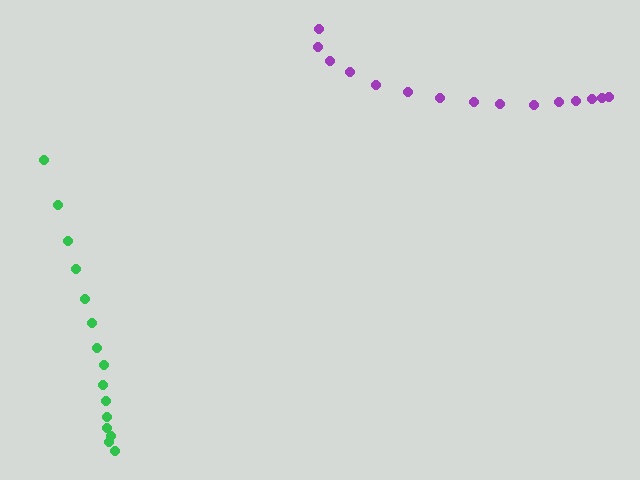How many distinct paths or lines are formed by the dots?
There are 2 distinct paths.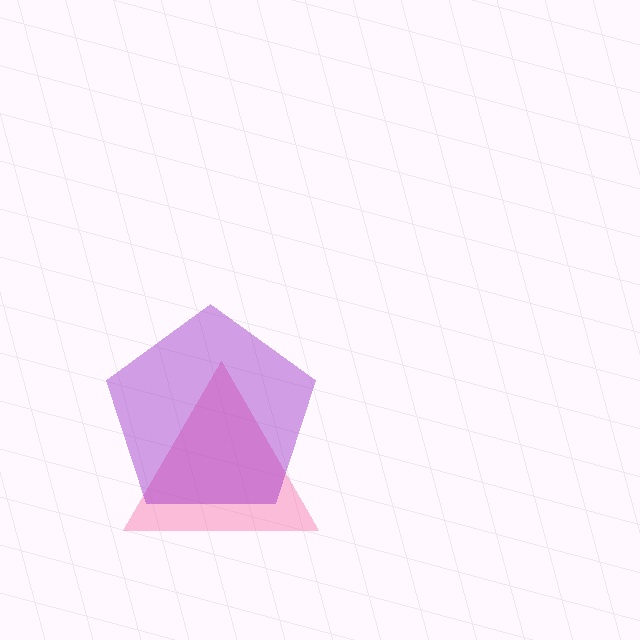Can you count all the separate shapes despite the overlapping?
Yes, there are 2 separate shapes.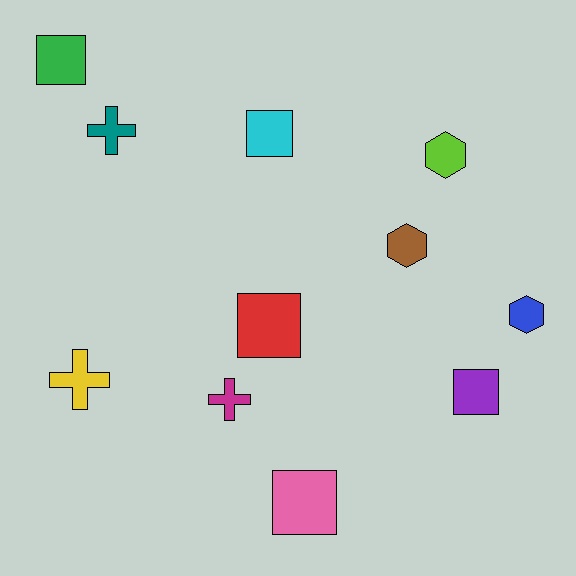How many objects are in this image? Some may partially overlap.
There are 11 objects.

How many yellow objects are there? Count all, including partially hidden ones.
There is 1 yellow object.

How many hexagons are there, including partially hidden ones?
There are 3 hexagons.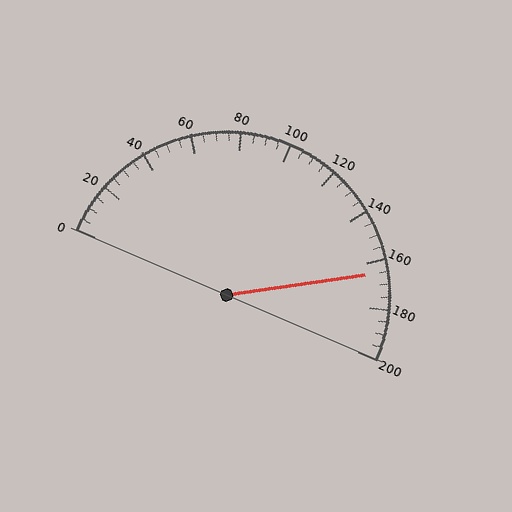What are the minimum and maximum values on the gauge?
The gauge ranges from 0 to 200.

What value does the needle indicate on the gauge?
The needle indicates approximately 165.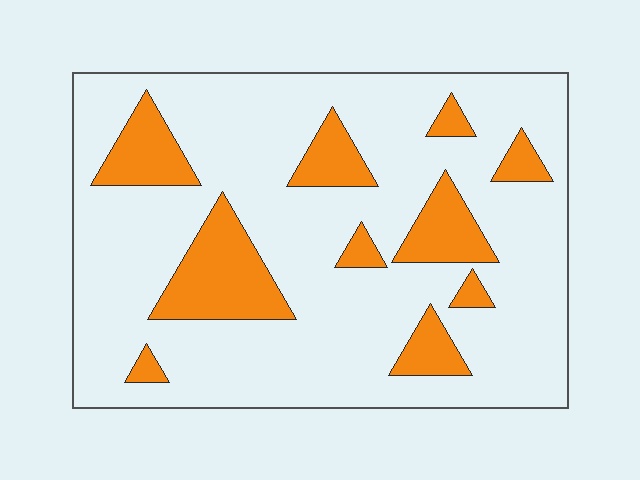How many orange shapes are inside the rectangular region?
10.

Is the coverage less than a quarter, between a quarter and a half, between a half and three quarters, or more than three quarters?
Less than a quarter.